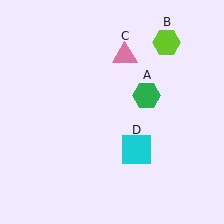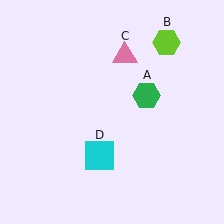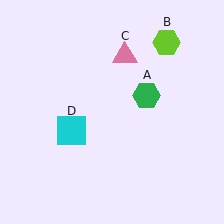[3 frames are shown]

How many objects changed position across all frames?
1 object changed position: cyan square (object D).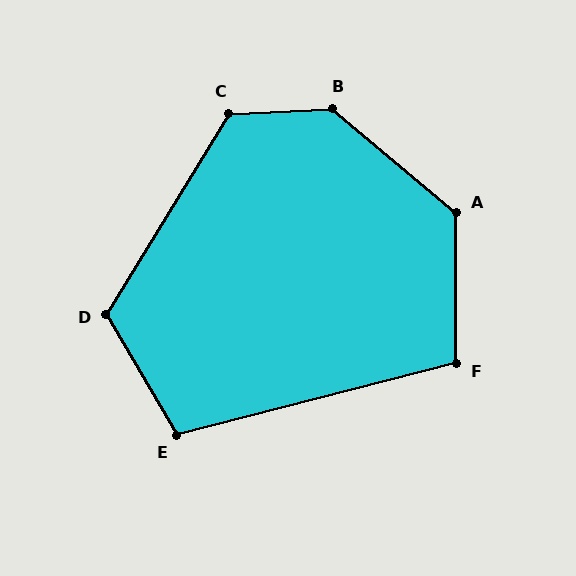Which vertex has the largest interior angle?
B, at approximately 138 degrees.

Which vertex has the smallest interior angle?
F, at approximately 104 degrees.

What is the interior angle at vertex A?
Approximately 130 degrees (obtuse).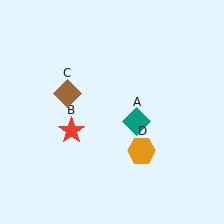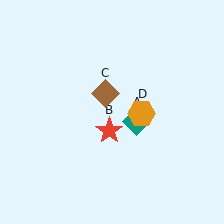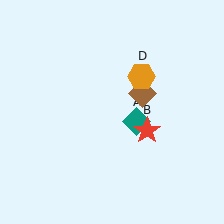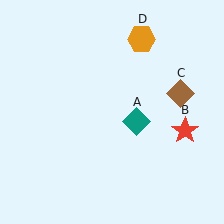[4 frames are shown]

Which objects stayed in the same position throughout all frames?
Teal diamond (object A) remained stationary.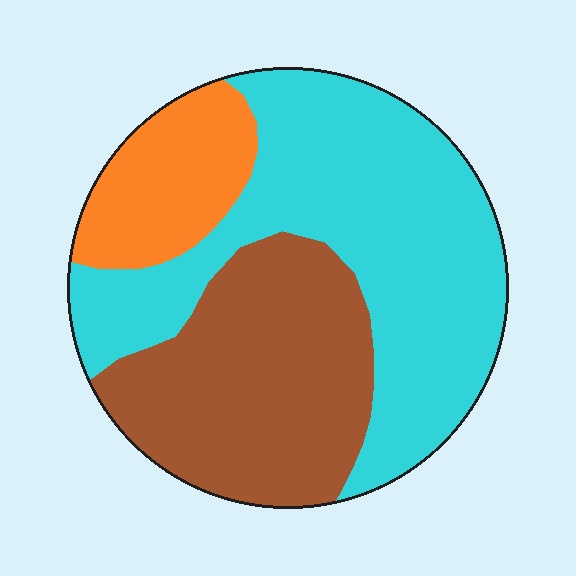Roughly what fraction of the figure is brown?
Brown takes up about one third (1/3) of the figure.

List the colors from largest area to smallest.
From largest to smallest: cyan, brown, orange.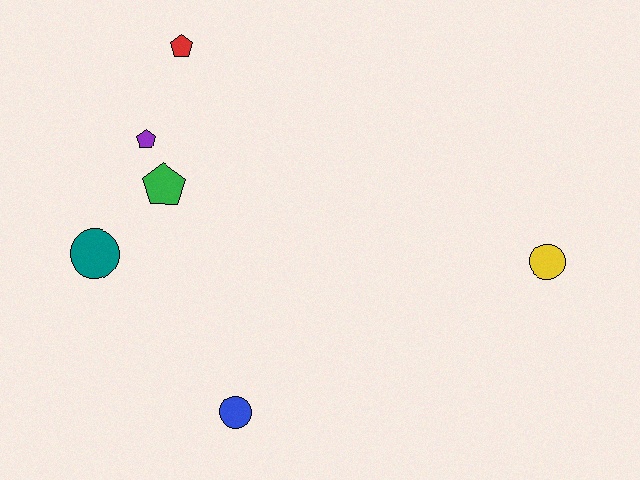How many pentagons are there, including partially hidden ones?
There are 3 pentagons.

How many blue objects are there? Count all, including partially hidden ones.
There is 1 blue object.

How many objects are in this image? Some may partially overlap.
There are 6 objects.